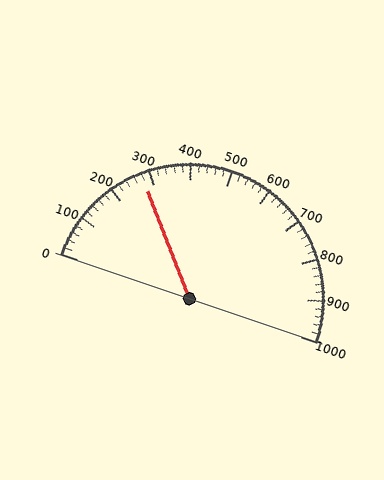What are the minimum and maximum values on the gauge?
The gauge ranges from 0 to 1000.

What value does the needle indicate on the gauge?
The needle indicates approximately 280.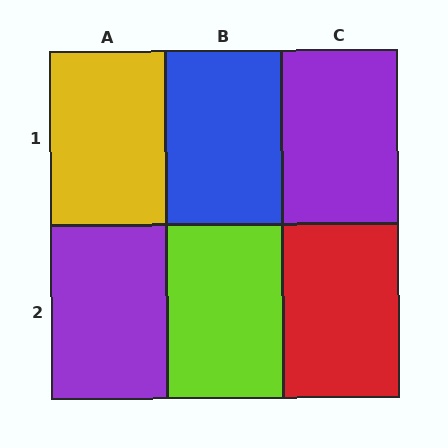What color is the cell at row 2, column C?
Red.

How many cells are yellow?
1 cell is yellow.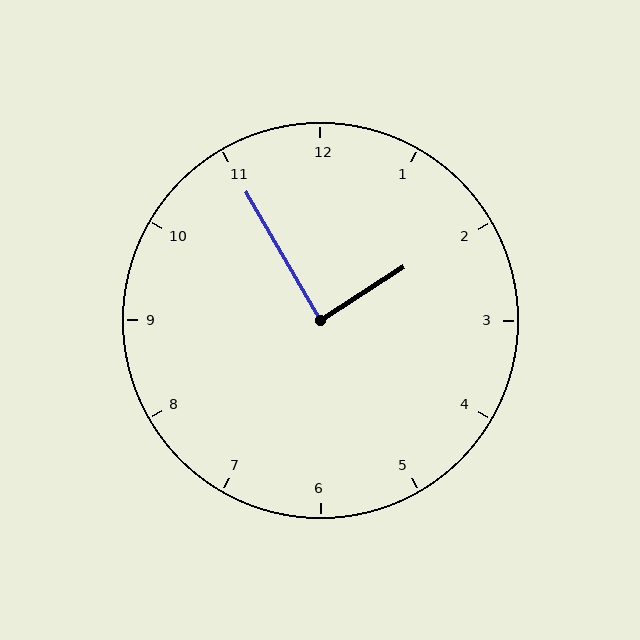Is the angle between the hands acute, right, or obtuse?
It is right.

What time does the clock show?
1:55.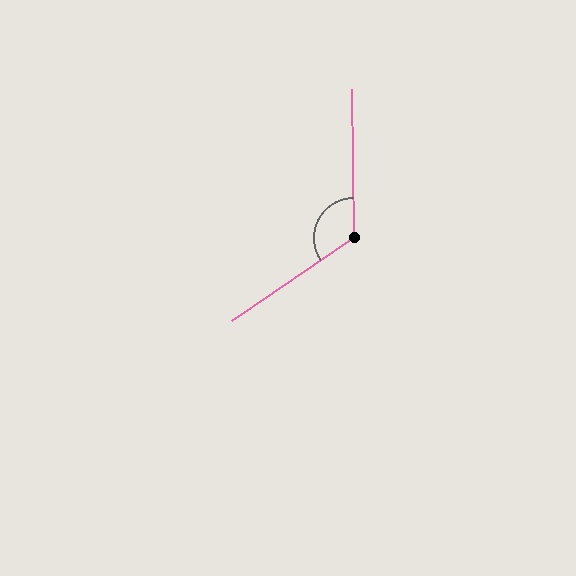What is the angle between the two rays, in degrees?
Approximately 124 degrees.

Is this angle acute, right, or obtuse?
It is obtuse.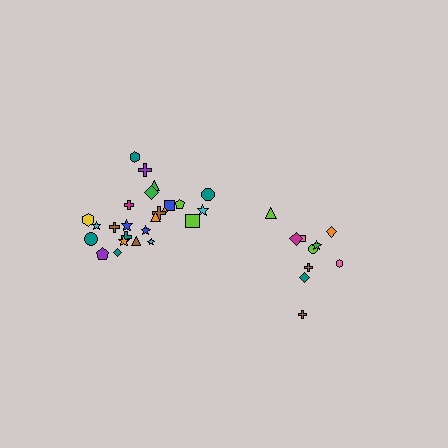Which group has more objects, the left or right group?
The left group.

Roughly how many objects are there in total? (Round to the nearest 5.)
Roughly 35 objects in total.